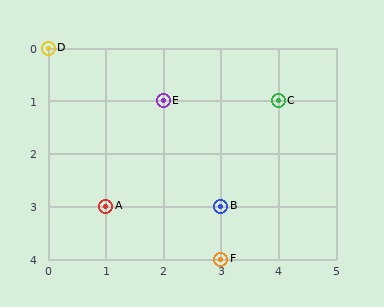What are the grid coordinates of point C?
Point C is at grid coordinates (4, 1).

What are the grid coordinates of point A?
Point A is at grid coordinates (1, 3).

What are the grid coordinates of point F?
Point F is at grid coordinates (3, 4).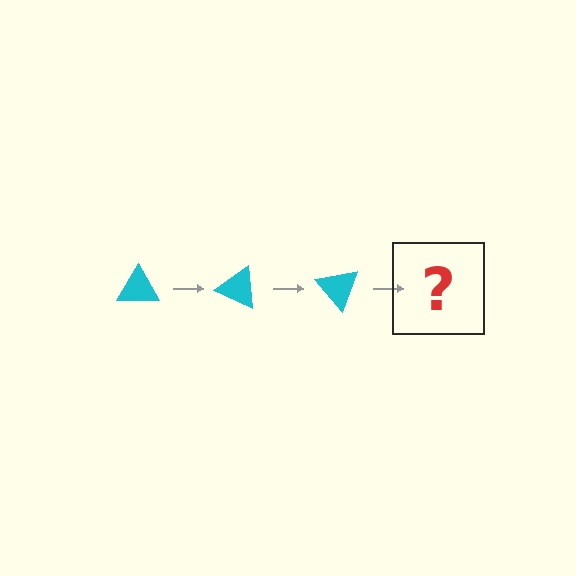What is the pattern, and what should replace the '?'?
The pattern is that the triangle rotates 25 degrees each step. The '?' should be a cyan triangle rotated 75 degrees.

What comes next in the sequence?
The next element should be a cyan triangle rotated 75 degrees.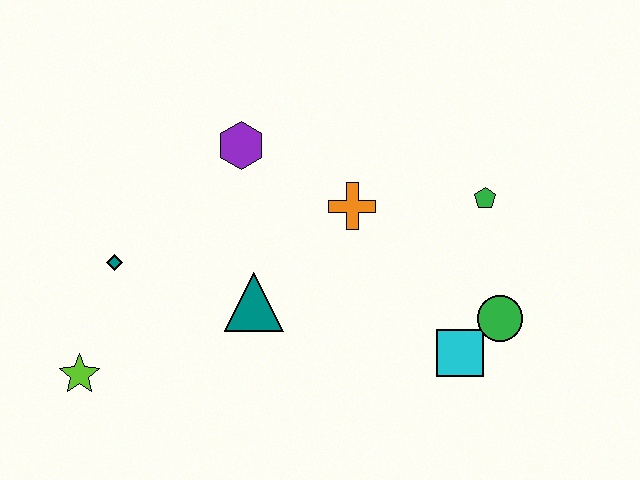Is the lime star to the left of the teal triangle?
Yes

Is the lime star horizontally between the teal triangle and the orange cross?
No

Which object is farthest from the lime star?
The green pentagon is farthest from the lime star.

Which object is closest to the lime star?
The teal diamond is closest to the lime star.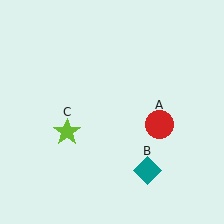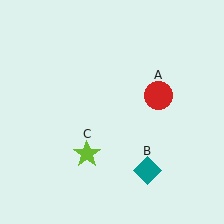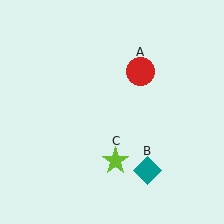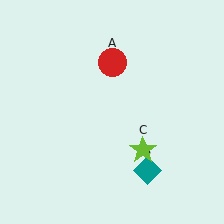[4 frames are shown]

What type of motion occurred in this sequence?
The red circle (object A), lime star (object C) rotated counterclockwise around the center of the scene.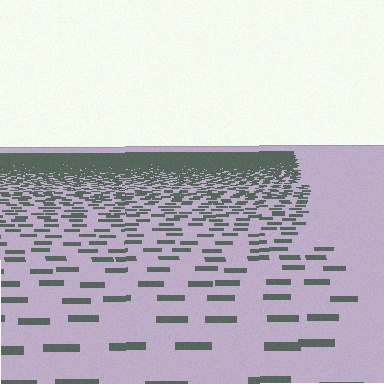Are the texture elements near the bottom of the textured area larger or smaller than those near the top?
Larger. Near the bottom, elements are closer to the viewer and appear at a bigger on-screen size.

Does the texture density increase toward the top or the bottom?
Density increases toward the top.